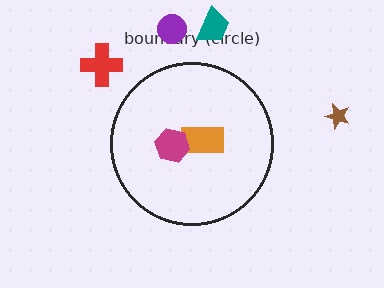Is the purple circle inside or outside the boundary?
Outside.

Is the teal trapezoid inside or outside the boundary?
Outside.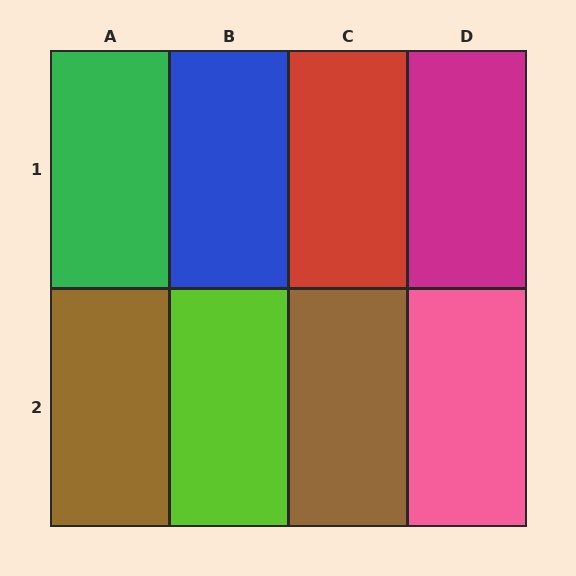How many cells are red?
1 cell is red.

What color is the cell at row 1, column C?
Red.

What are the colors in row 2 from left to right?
Brown, lime, brown, pink.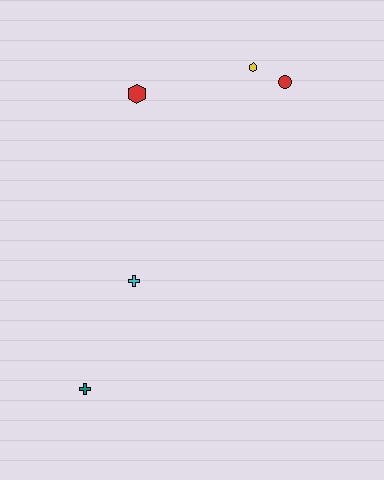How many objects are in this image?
There are 5 objects.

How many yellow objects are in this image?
There is 1 yellow object.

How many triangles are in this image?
There are no triangles.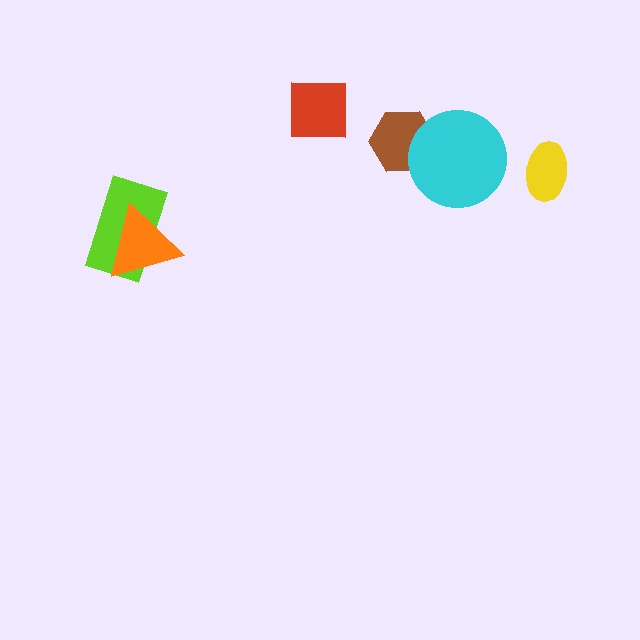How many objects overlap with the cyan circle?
1 object overlaps with the cyan circle.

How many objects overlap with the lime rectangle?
1 object overlaps with the lime rectangle.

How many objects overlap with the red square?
0 objects overlap with the red square.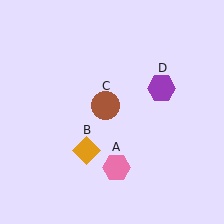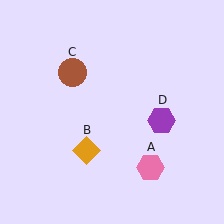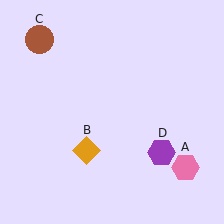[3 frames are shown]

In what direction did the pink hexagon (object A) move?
The pink hexagon (object A) moved right.